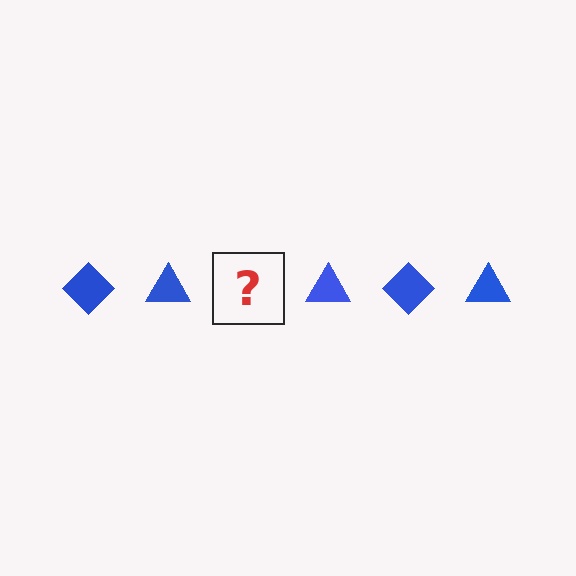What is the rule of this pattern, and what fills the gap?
The rule is that the pattern cycles through diamond, triangle shapes in blue. The gap should be filled with a blue diamond.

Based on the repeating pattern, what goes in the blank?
The blank should be a blue diamond.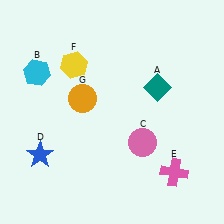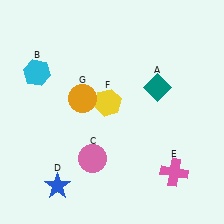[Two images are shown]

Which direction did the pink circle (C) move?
The pink circle (C) moved left.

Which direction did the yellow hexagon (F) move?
The yellow hexagon (F) moved down.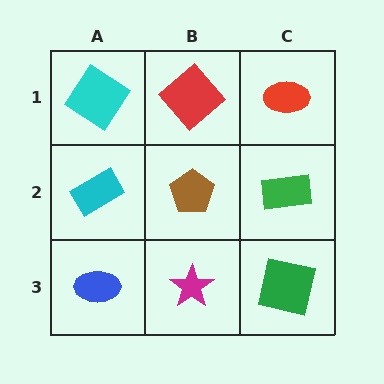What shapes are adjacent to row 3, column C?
A green rectangle (row 2, column C), a magenta star (row 3, column B).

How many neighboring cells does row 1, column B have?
3.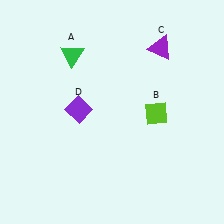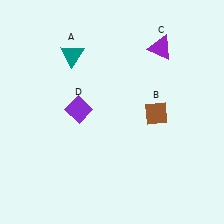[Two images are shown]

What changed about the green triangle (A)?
In Image 1, A is green. In Image 2, it changed to teal.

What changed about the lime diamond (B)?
In Image 1, B is lime. In Image 2, it changed to brown.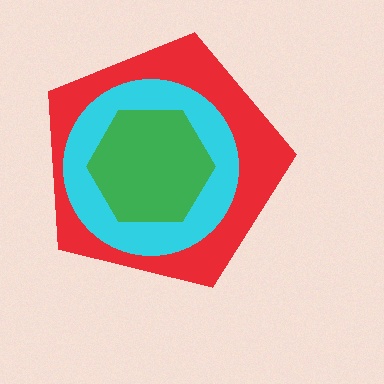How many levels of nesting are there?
3.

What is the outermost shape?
The red pentagon.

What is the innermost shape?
The green hexagon.